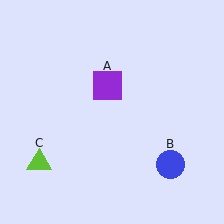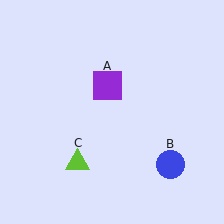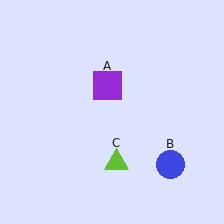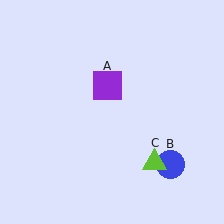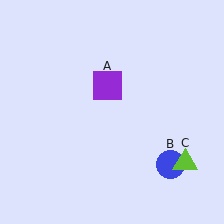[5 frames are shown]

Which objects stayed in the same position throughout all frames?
Purple square (object A) and blue circle (object B) remained stationary.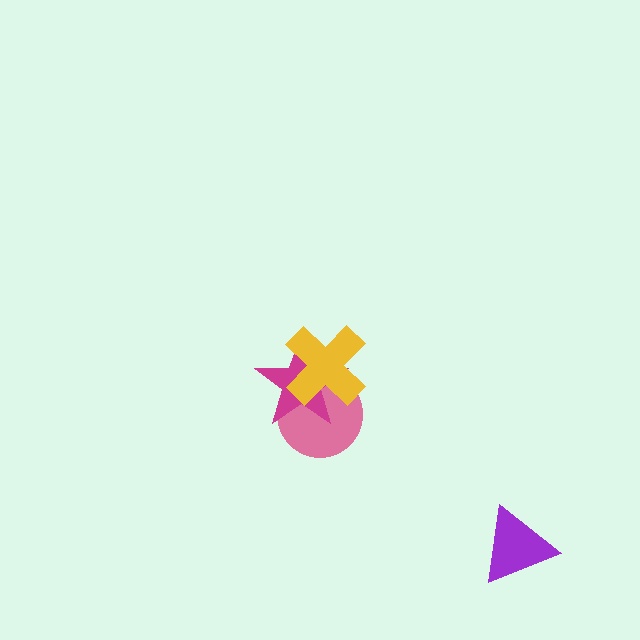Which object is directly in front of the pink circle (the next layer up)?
The magenta star is directly in front of the pink circle.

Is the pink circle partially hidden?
Yes, it is partially covered by another shape.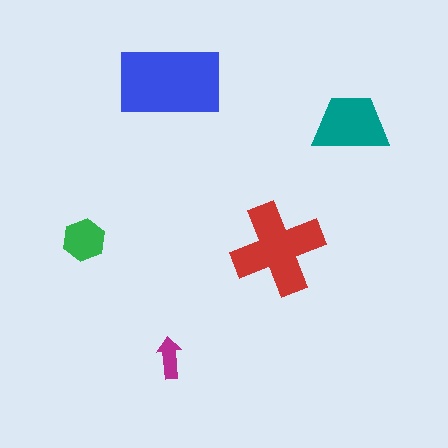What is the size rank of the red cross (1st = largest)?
2nd.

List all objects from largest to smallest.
The blue rectangle, the red cross, the teal trapezoid, the green hexagon, the magenta arrow.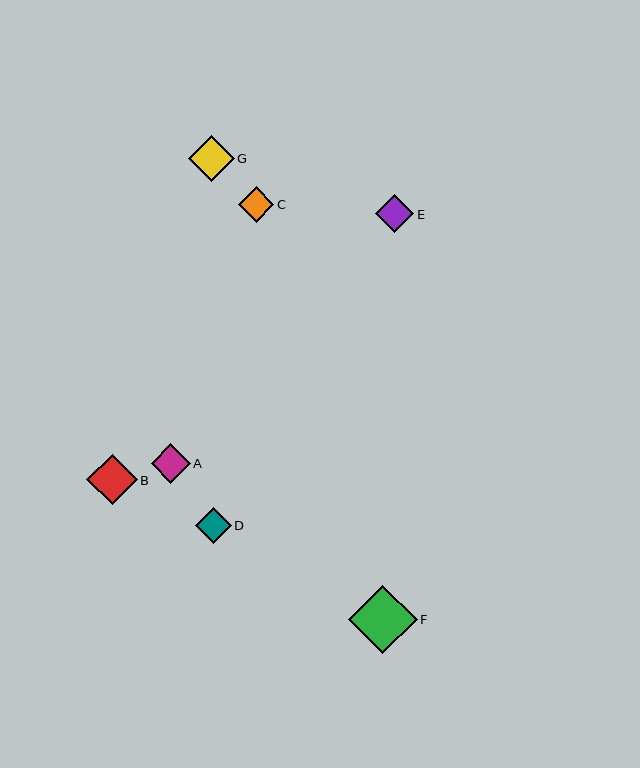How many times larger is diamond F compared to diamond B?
Diamond F is approximately 1.4 times the size of diamond B.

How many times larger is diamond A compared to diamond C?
Diamond A is approximately 1.1 times the size of diamond C.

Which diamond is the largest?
Diamond F is the largest with a size of approximately 68 pixels.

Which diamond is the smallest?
Diamond C is the smallest with a size of approximately 35 pixels.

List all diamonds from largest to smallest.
From largest to smallest: F, B, G, A, E, D, C.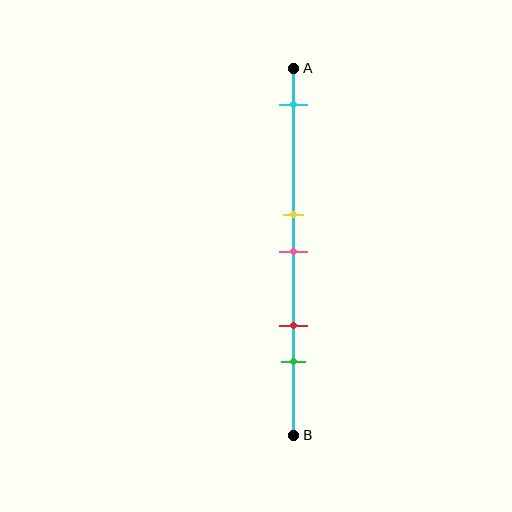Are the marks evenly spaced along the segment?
No, the marks are not evenly spaced.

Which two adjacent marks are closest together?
The yellow and pink marks are the closest adjacent pair.